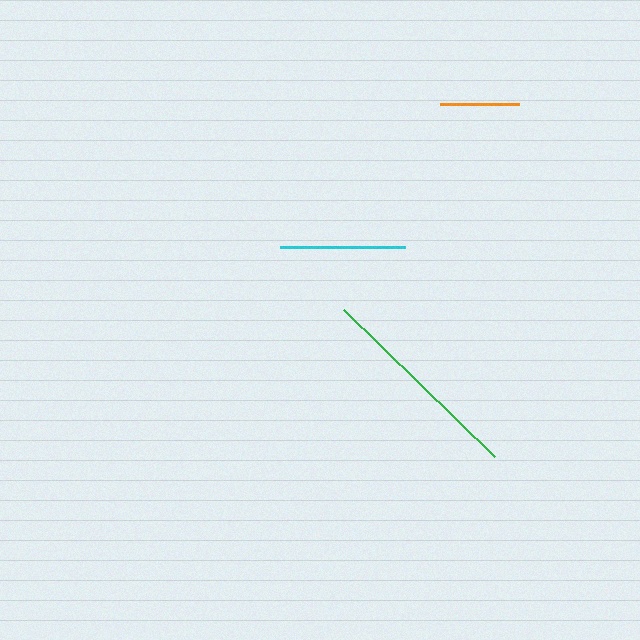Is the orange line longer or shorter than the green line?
The green line is longer than the orange line.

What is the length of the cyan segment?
The cyan segment is approximately 124 pixels long.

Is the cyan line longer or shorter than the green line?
The green line is longer than the cyan line.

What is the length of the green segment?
The green segment is approximately 211 pixels long.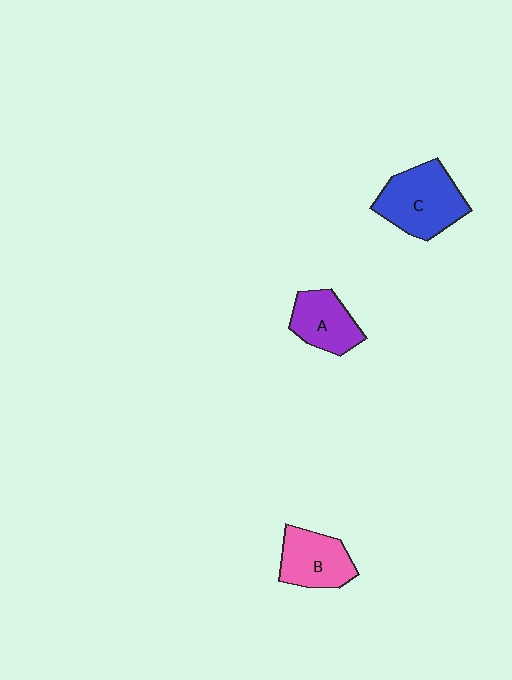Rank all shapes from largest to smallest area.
From largest to smallest: C (blue), B (pink), A (purple).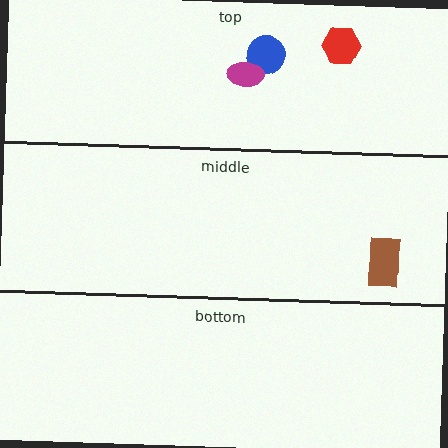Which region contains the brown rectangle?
The middle region.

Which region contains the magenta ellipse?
The top region.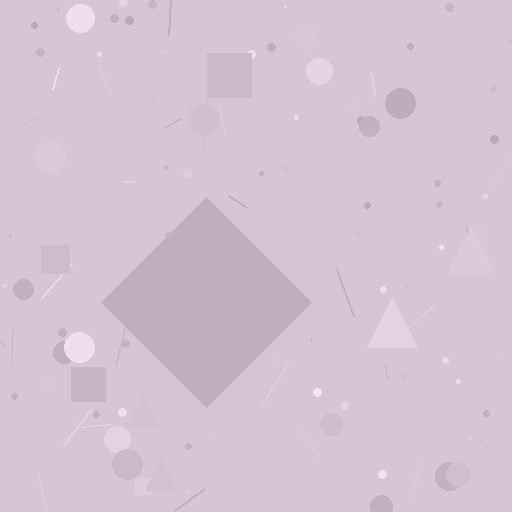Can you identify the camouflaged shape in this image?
The camouflaged shape is a diamond.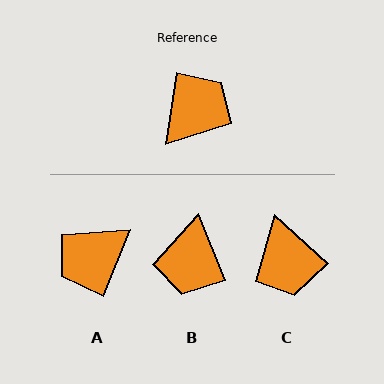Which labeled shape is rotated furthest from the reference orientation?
A, about 166 degrees away.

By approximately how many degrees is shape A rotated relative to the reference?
Approximately 166 degrees counter-clockwise.